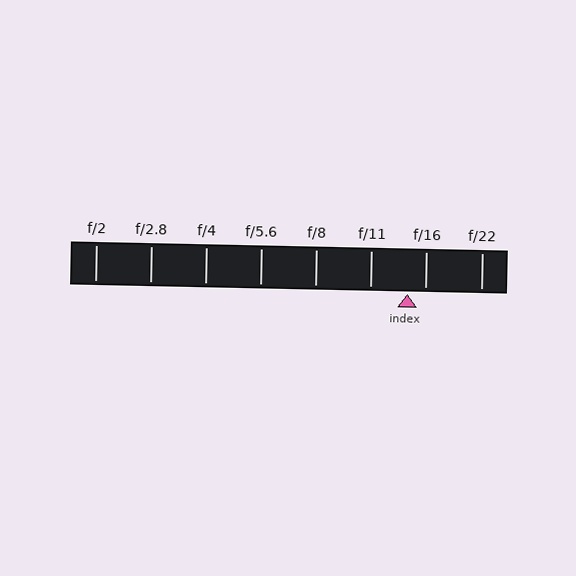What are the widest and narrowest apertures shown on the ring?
The widest aperture shown is f/2 and the narrowest is f/22.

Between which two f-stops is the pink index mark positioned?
The index mark is between f/11 and f/16.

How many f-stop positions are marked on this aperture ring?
There are 8 f-stop positions marked.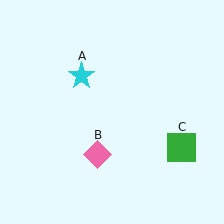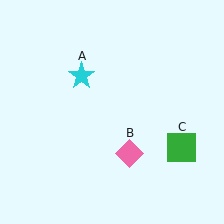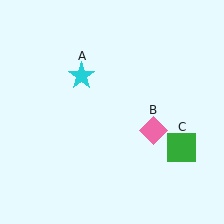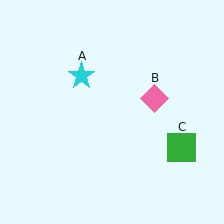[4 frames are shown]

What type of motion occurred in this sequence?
The pink diamond (object B) rotated counterclockwise around the center of the scene.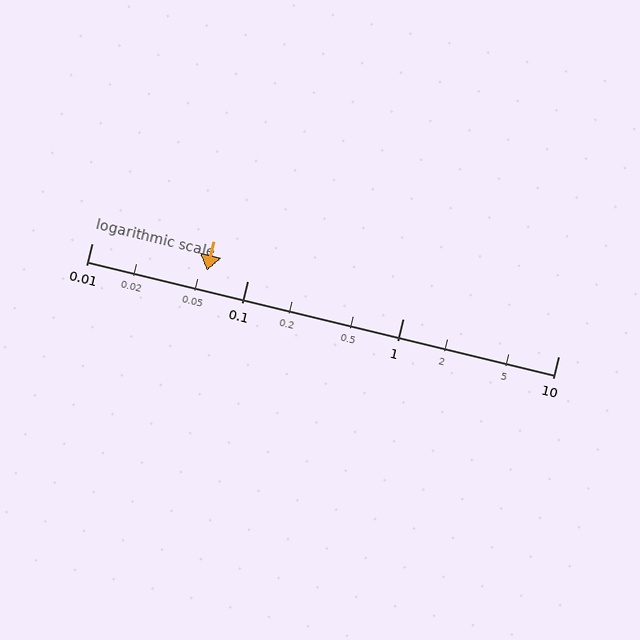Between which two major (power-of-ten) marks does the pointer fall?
The pointer is between 0.01 and 0.1.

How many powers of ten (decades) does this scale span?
The scale spans 3 decades, from 0.01 to 10.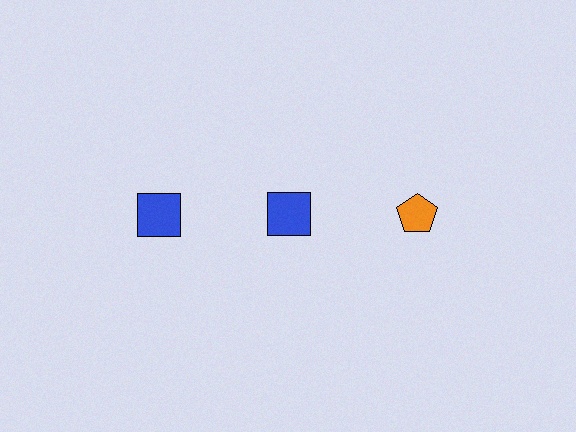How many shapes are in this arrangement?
There are 3 shapes arranged in a grid pattern.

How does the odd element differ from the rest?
It differs in both color (orange instead of blue) and shape (pentagon instead of square).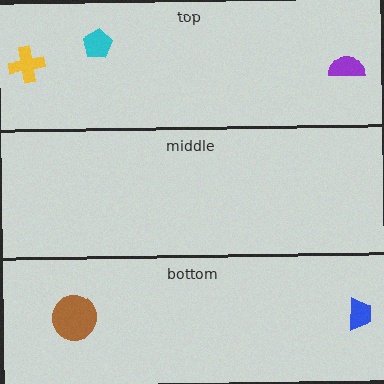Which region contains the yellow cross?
The top region.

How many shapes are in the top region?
3.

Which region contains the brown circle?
The bottom region.